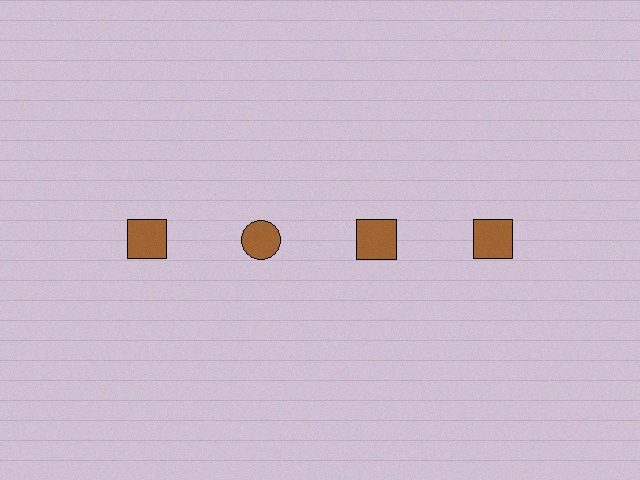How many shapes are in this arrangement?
There are 4 shapes arranged in a grid pattern.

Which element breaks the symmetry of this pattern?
The brown circle in the top row, second from left column breaks the symmetry. All other shapes are brown squares.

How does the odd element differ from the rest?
It has a different shape: circle instead of square.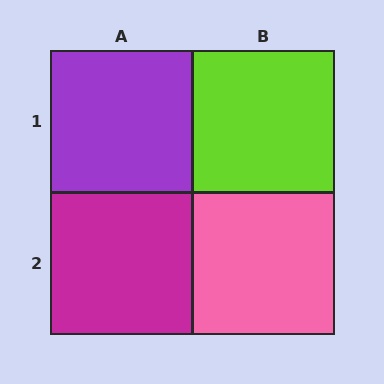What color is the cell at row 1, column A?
Purple.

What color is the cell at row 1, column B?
Lime.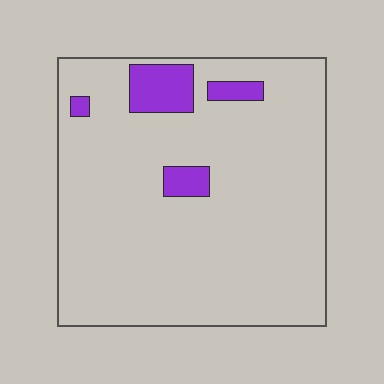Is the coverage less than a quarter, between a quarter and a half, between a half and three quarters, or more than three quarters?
Less than a quarter.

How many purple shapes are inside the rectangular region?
4.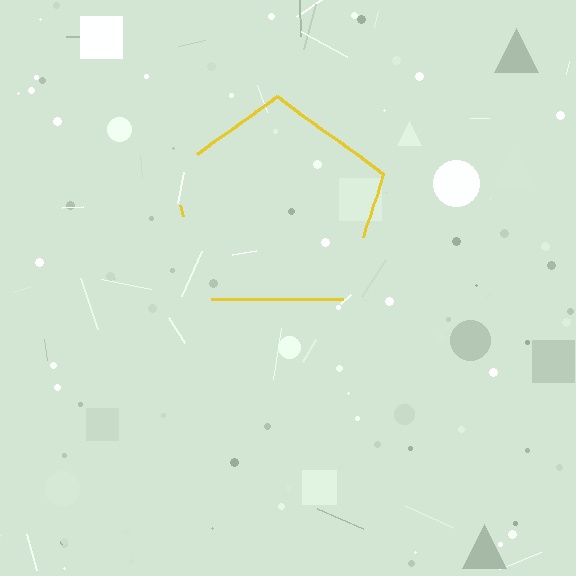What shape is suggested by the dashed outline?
The dashed outline suggests a pentagon.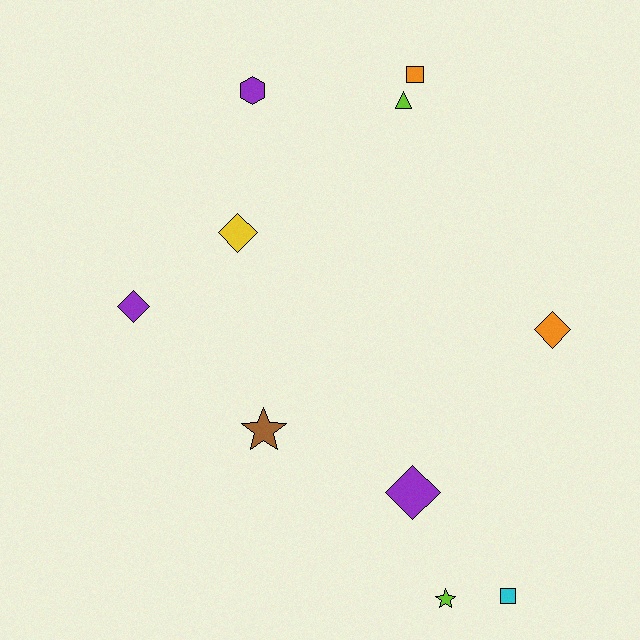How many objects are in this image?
There are 10 objects.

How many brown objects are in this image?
There is 1 brown object.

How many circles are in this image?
There are no circles.